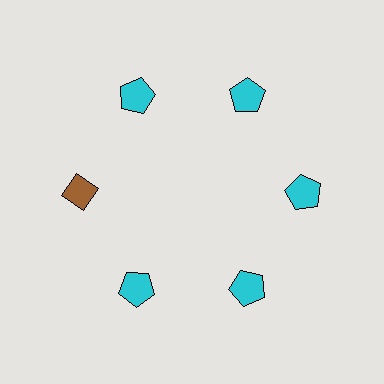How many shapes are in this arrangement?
There are 6 shapes arranged in a ring pattern.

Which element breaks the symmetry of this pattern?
The brown diamond at roughly the 9 o'clock position breaks the symmetry. All other shapes are cyan pentagons.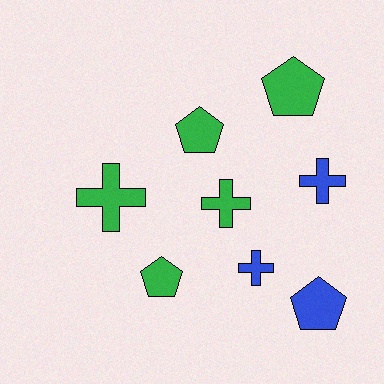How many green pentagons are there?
There are 3 green pentagons.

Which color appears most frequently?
Green, with 5 objects.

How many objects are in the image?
There are 8 objects.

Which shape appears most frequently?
Pentagon, with 4 objects.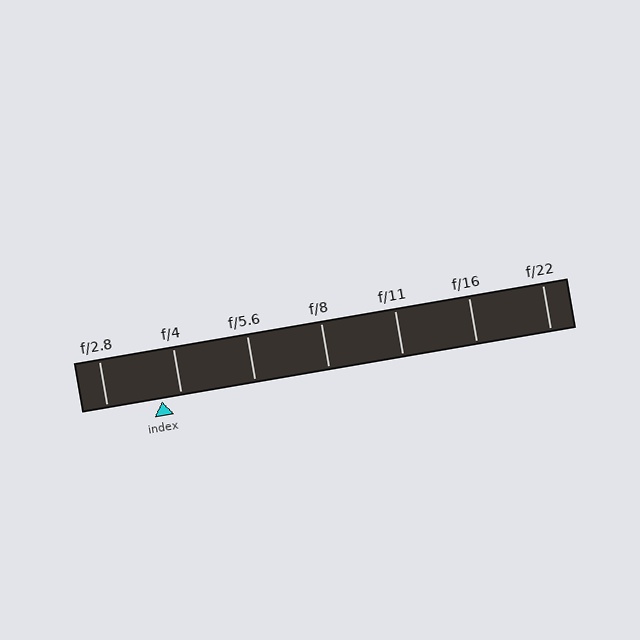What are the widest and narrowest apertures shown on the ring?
The widest aperture shown is f/2.8 and the narrowest is f/22.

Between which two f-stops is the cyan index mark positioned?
The index mark is between f/2.8 and f/4.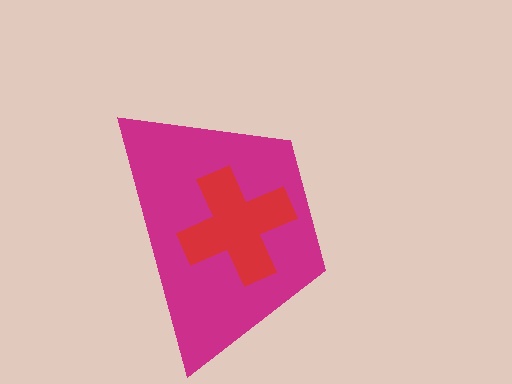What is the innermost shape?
The red cross.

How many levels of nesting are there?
2.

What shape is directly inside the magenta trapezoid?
The red cross.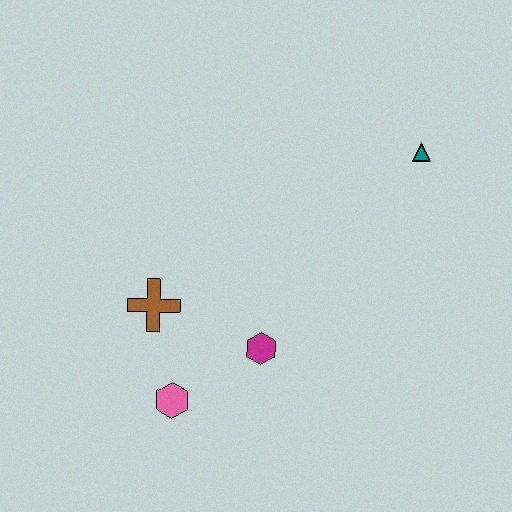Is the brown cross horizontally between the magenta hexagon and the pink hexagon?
No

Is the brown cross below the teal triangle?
Yes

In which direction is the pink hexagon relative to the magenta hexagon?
The pink hexagon is to the left of the magenta hexagon.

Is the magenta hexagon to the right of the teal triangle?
No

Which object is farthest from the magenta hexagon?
The teal triangle is farthest from the magenta hexagon.